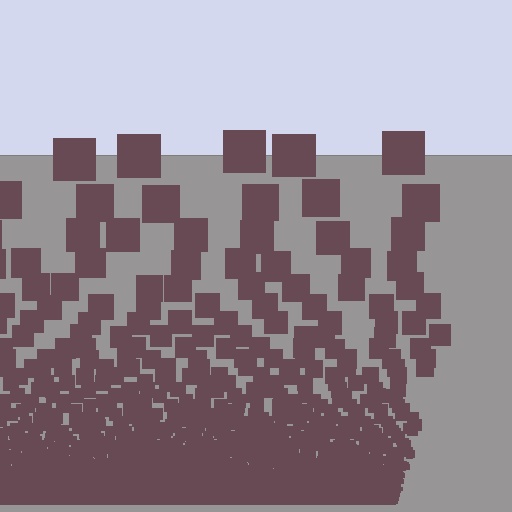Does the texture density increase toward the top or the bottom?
Density increases toward the bottom.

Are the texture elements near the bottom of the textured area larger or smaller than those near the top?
Smaller. The gradient is inverted — elements near the bottom are smaller and denser.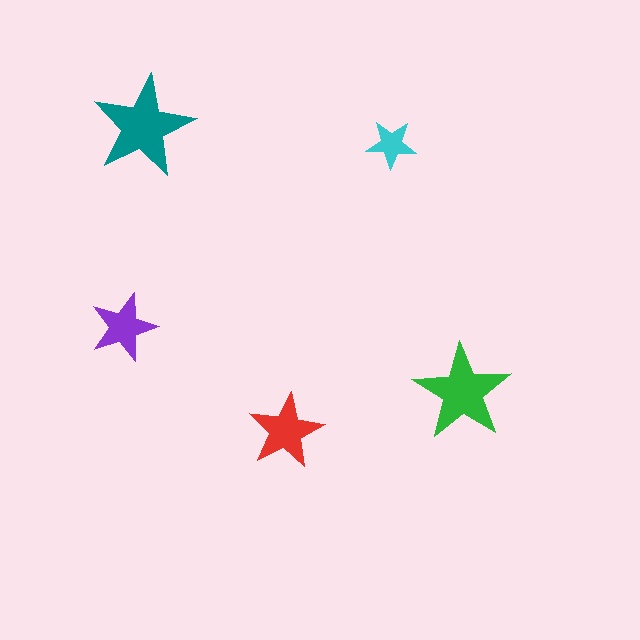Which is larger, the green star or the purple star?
The green one.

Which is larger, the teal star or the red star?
The teal one.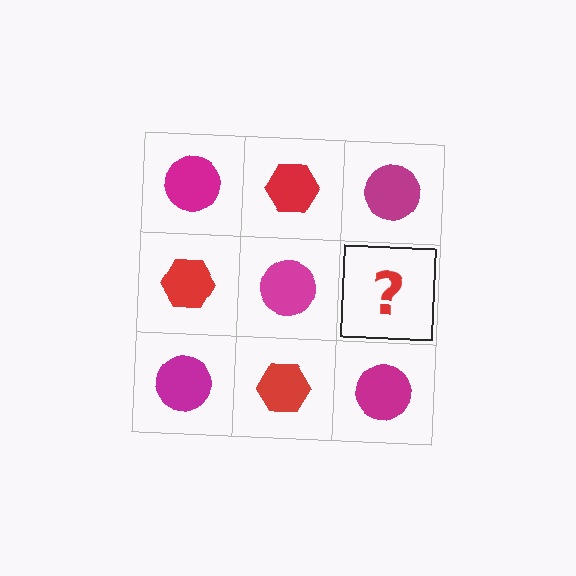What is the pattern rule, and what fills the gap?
The rule is that it alternates magenta circle and red hexagon in a checkerboard pattern. The gap should be filled with a red hexagon.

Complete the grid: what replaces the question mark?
The question mark should be replaced with a red hexagon.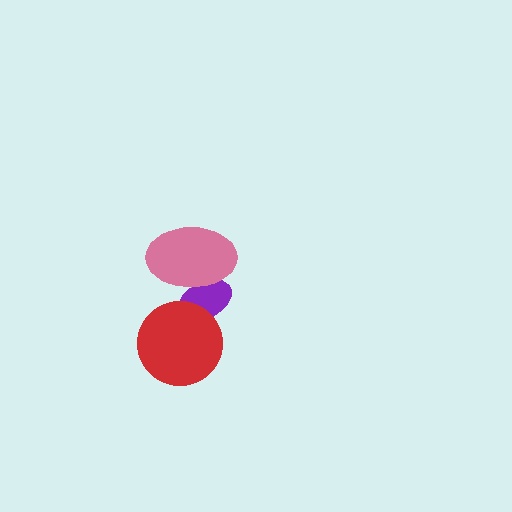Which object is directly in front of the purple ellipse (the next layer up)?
The red circle is directly in front of the purple ellipse.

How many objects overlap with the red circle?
1 object overlaps with the red circle.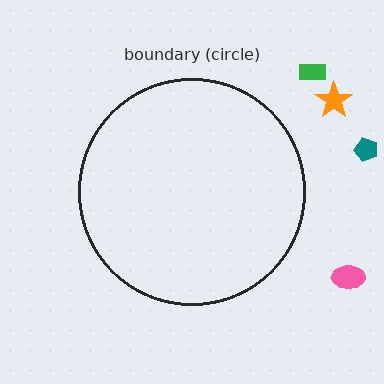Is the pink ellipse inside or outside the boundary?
Outside.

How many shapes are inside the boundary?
0 inside, 4 outside.